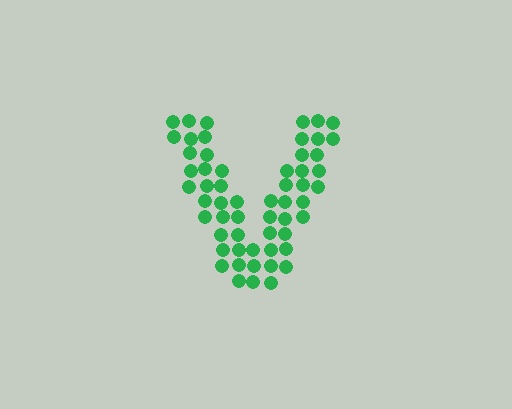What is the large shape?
The large shape is the letter V.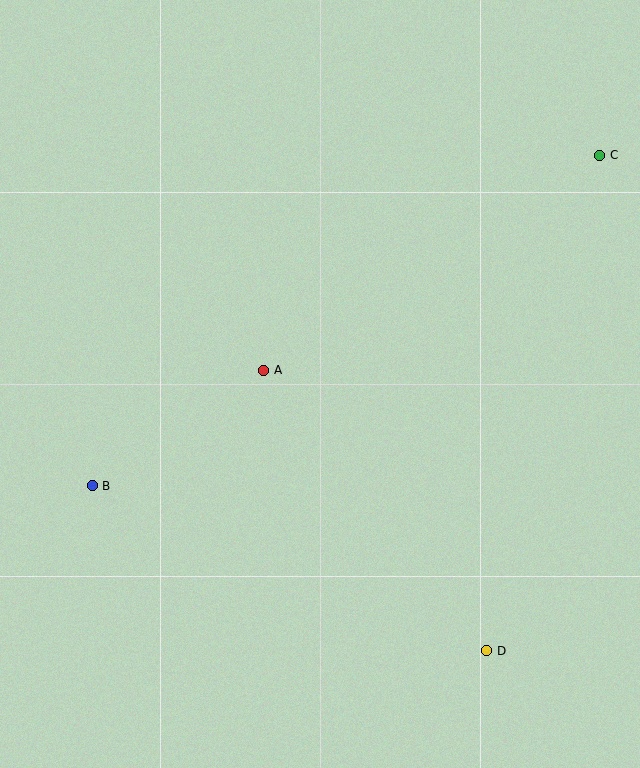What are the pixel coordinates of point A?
Point A is at (264, 370).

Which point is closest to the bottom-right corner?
Point D is closest to the bottom-right corner.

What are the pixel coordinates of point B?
Point B is at (92, 486).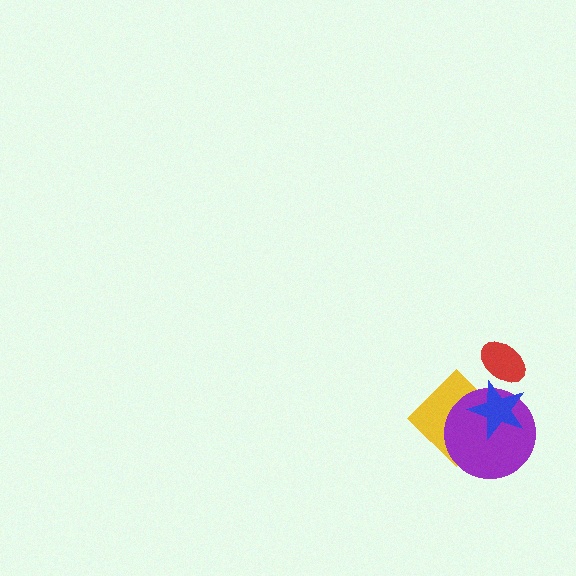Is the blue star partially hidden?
No, no other shape covers it.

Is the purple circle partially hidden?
Yes, it is partially covered by another shape.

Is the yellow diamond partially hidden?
Yes, it is partially covered by another shape.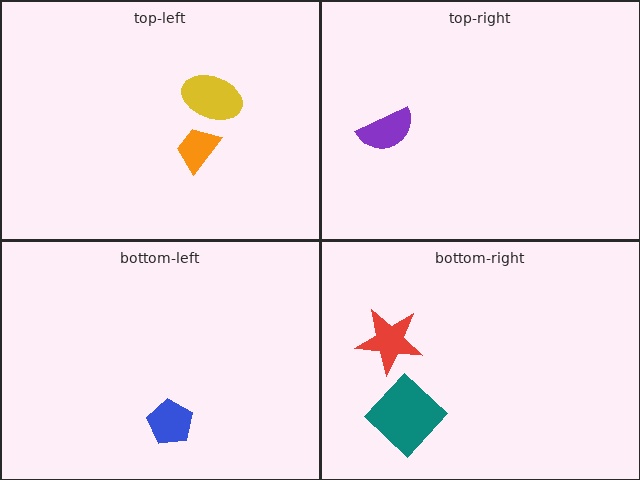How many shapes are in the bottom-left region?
1.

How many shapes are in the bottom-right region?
2.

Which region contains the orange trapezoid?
The top-left region.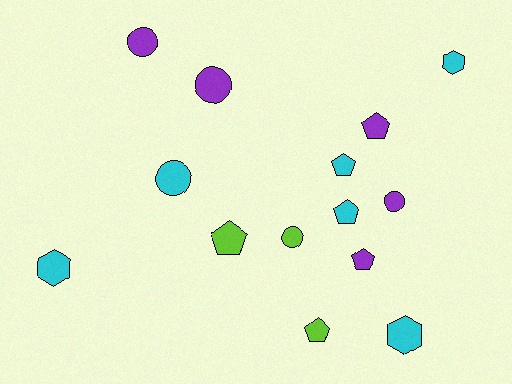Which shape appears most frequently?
Pentagon, with 6 objects.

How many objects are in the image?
There are 14 objects.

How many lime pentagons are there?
There are 2 lime pentagons.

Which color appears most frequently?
Cyan, with 6 objects.